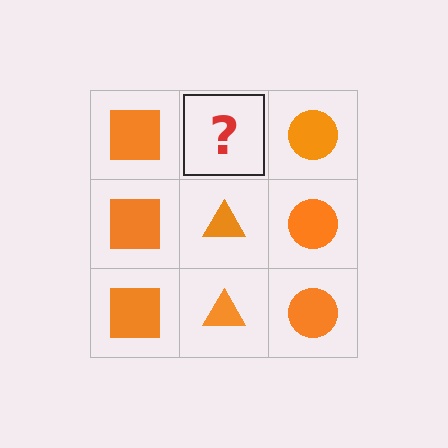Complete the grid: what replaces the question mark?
The question mark should be replaced with an orange triangle.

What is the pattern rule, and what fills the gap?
The rule is that each column has a consistent shape. The gap should be filled with an orange triangle.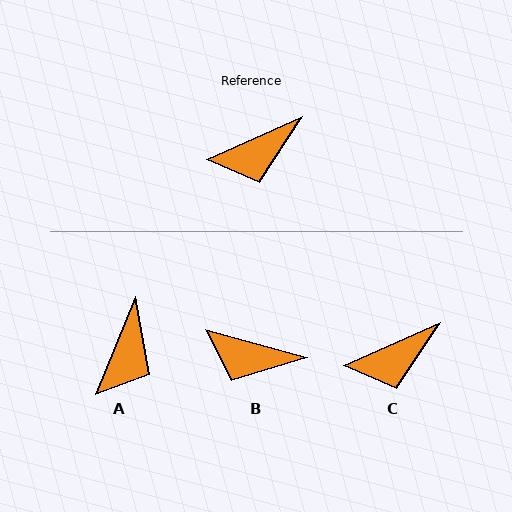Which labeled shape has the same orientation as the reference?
C.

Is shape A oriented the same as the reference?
No, it is off by about 44 degrees.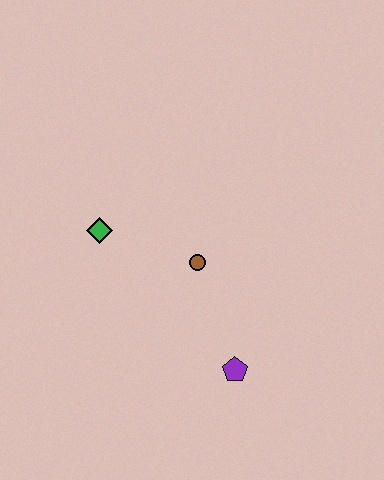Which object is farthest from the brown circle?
The purple pentagon is farthest from the brown circle.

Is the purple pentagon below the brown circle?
Yes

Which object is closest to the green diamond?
The brown circle is closest to the green diamond.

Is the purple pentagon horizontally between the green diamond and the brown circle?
No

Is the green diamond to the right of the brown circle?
No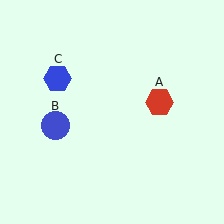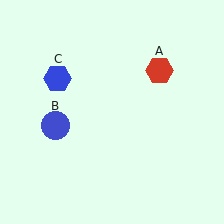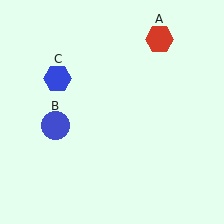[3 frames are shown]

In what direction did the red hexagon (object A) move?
The red hexagon (object A) moved up.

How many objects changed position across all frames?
1 object changed position: red hexagon (object A).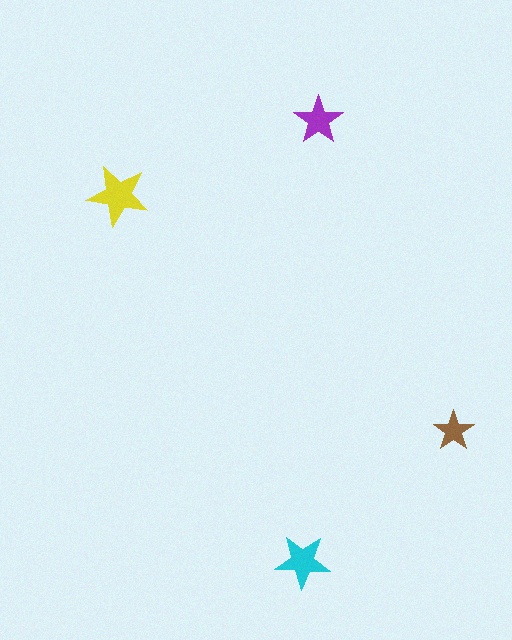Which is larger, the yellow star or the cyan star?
The yellow one.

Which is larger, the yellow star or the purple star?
The yellow one.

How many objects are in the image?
There are 4 objects in the image.